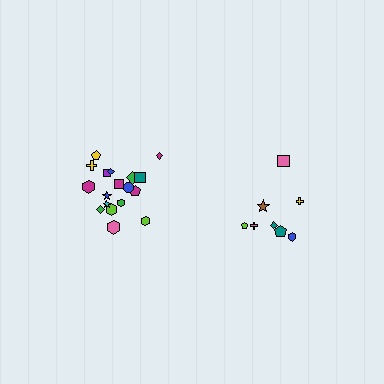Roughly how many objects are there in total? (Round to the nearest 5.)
Roughly 25 objects in total.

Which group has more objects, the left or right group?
The left group.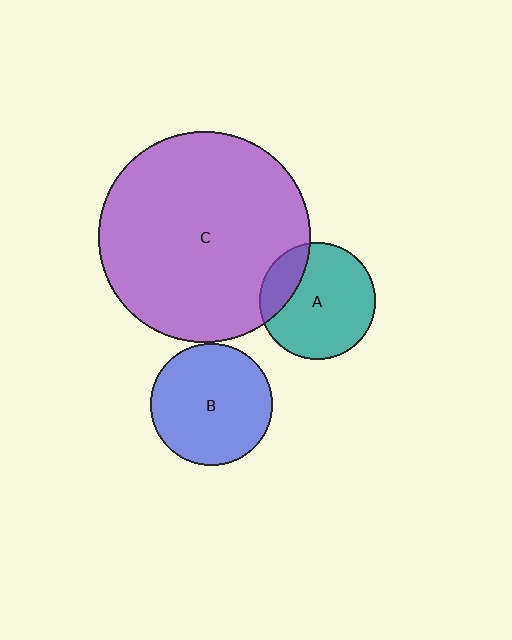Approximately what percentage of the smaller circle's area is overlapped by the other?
Approximately 20%.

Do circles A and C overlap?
Yes.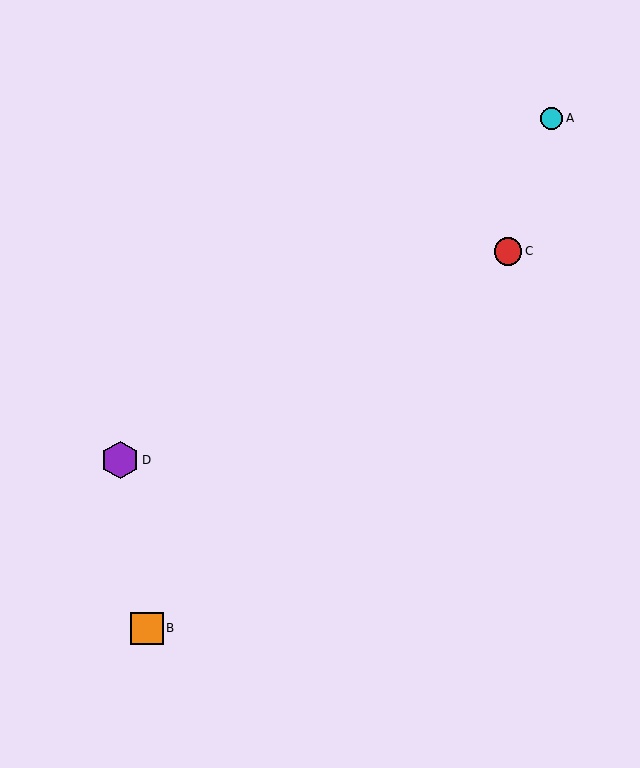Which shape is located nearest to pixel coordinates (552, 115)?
The cyan circle (labeled A) at (552, 118) is nearest to that location.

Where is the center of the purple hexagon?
The center of the purple hexagon is at (120, 460).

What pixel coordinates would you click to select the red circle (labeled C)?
Click at (508, 251) to select the red circle C.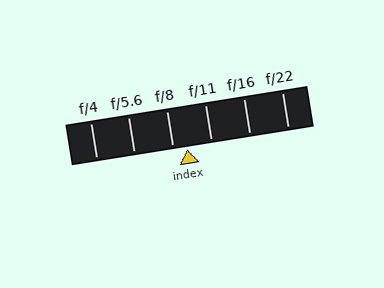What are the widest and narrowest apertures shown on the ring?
The widest aperture shown is f/4 and the narrowest is f/22.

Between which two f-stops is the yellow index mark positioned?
The index mark is between f/8 and f/11.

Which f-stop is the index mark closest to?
The index mark is closest to f/8.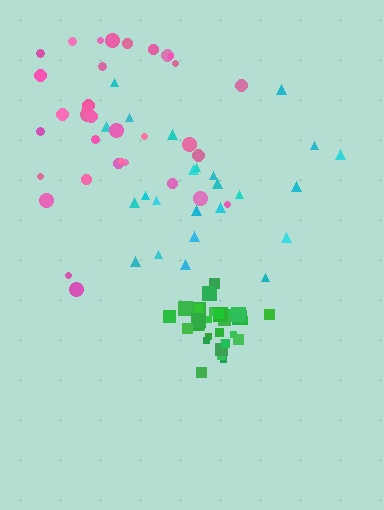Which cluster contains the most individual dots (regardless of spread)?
Pink (34).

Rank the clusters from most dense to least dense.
green, cyan, pink.